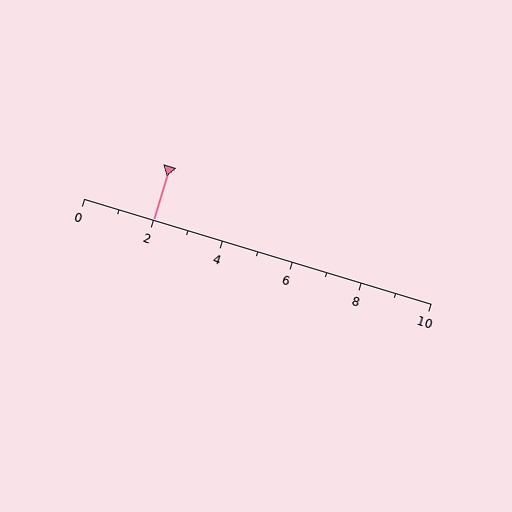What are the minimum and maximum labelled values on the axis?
The axis runs from 0 to 10.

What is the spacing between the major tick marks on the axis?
The major ticks are spaced 2 apart.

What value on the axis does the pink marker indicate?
The marker indicates approximately 2.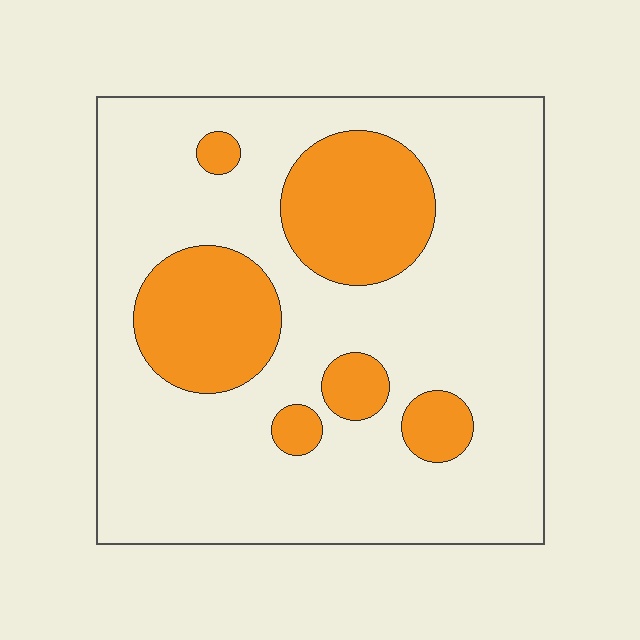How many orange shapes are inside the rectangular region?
6.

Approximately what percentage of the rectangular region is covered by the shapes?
Approximately 25%.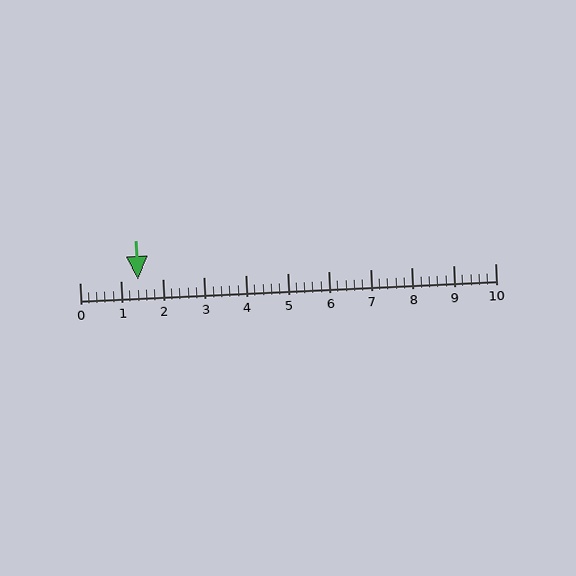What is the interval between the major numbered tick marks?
The major tick marks are spaced 1 units apart.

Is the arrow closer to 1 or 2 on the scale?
The arrow is closer to 1.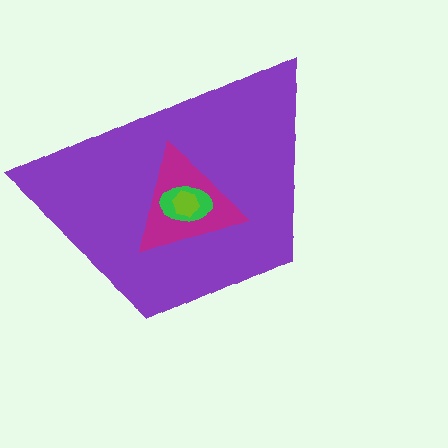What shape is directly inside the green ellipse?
The lime hexagon.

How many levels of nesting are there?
4.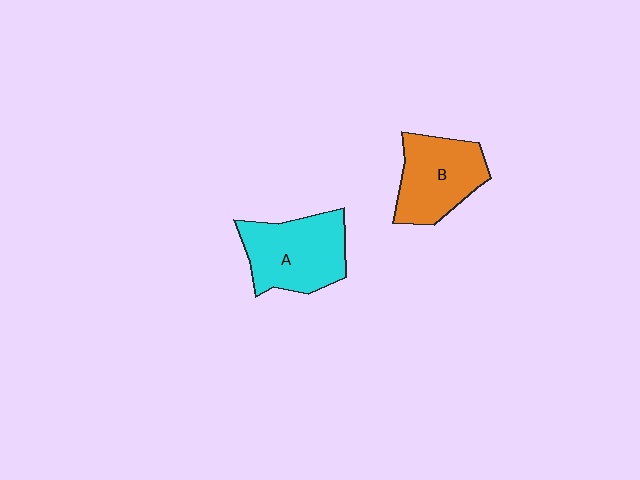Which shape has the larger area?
Shape A (cyan).